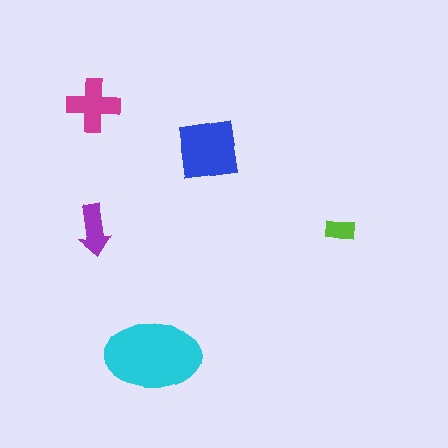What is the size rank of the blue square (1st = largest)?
2nd.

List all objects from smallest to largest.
The lime rectangle, the purple arrow, the magenta cross, the blue square, the cyan ellipse.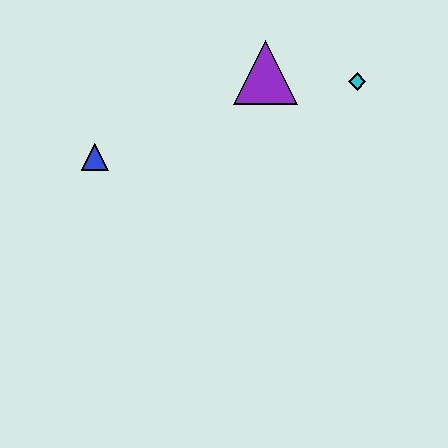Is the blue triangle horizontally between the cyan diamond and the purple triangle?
No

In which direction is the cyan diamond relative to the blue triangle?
The cyan diamond is to the right of the blue triangle.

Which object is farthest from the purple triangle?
The blue triangle is farthest from the purple triangle.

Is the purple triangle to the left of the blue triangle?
No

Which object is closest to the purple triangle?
The cyan diamond is closest to the purple triangle.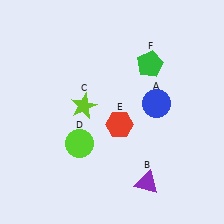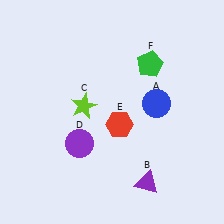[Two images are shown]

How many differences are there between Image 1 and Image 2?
There is 1 difference between the two images.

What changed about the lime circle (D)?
In Image 1, D is lime. In Image 2, it changed to purple.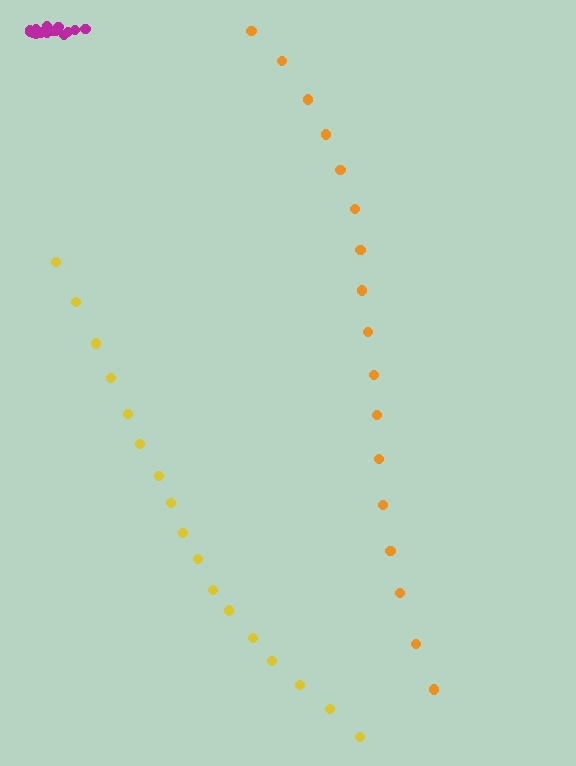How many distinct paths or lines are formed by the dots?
There are 3 distinct paths.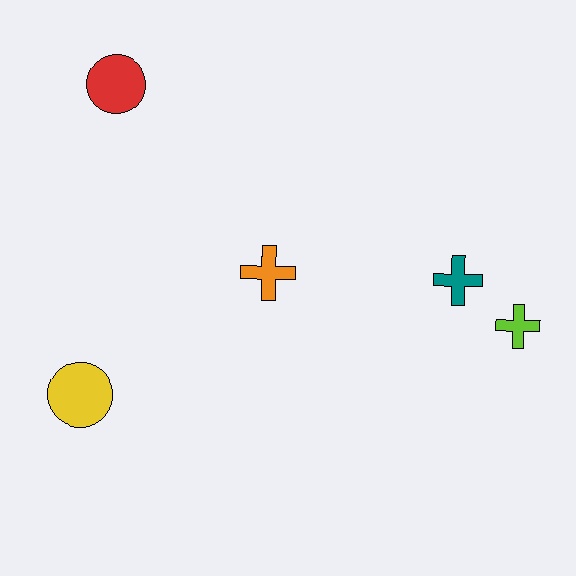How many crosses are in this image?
There are 3 crosses.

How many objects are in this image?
There are 5 objects.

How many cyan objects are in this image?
There are no cyan objects.